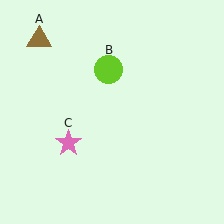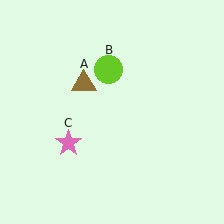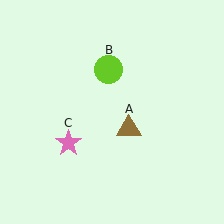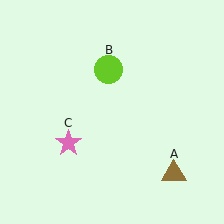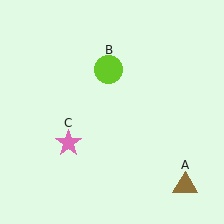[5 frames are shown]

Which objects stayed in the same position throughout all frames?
Lime circle (object B) and pink star (object C) remained stationary.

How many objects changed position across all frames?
1 object changed position: brown triangle (object A).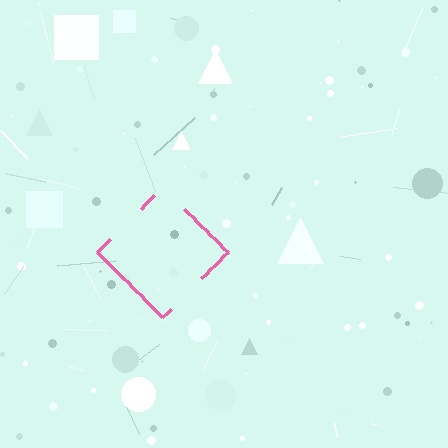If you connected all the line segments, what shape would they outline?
They would outline a diamond.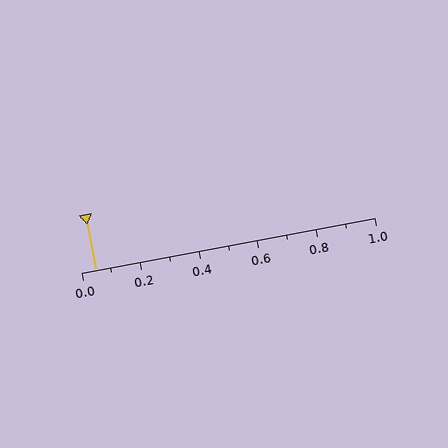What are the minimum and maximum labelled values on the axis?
The axis runs from 0.0 to 1.0.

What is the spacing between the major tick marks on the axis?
The major ticks are spaced 0.2 apart.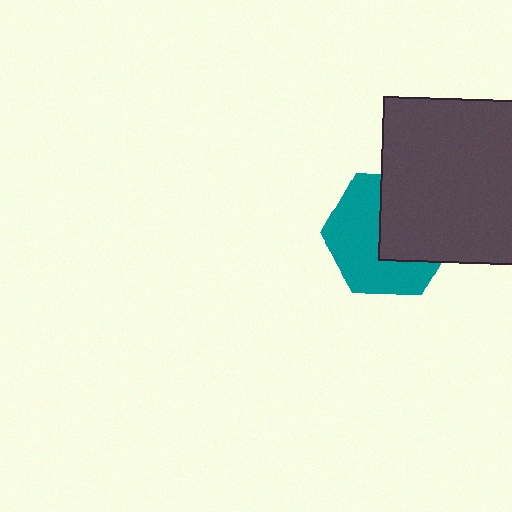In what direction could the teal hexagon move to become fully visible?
The teal hexagon could move toward the lower-left. That would shift it out from behind the dark gray square entirely.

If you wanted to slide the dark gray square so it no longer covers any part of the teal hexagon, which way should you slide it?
Slide it toward the upper-right — that is the most direct way to separate the two shapes.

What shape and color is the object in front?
The object in front is a dark gray square.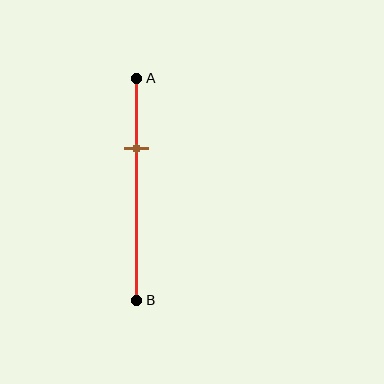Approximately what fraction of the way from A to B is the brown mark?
The brown mark is approximately 30% of the way from A to B.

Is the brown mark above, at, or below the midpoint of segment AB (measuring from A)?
The brown mark is above the midpoint of segment AB.